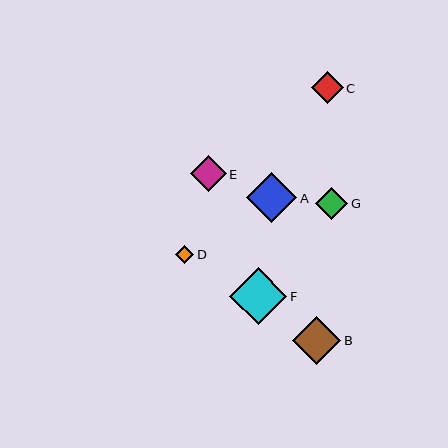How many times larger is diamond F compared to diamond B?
Diamond F is approximately 1.2 times the size of diamond B.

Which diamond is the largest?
Diamond F is the largest with a size of approximately 57 pixels.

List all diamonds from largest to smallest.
From largest to smallest: F, A, B, E, G, C, D.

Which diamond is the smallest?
Diamond D is the smallest with a size of approximately 18 pixels.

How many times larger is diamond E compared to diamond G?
Diamond E is approximately 1.1 times the size of diamond G.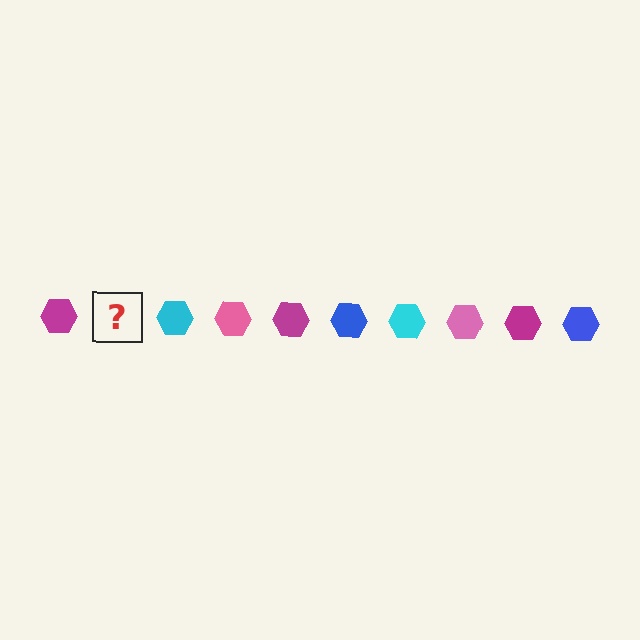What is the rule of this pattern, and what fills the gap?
The rule is that the pattern cycles through magenta, blue, cyan, pink hexagons. The gap should be filled with a blue hexagon.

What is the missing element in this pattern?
The missing element is a blue hexagon.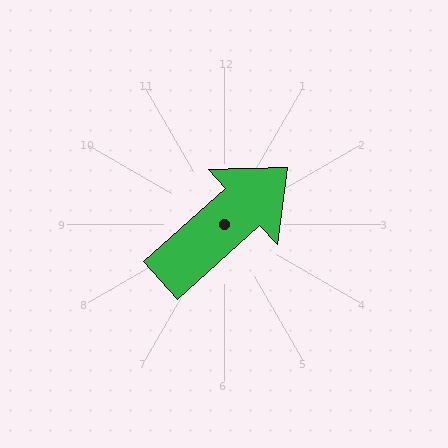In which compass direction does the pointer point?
Northeast.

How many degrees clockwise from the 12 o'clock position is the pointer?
Approximately 48 degrees.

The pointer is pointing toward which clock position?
Roughly 2 o'clock.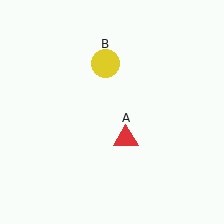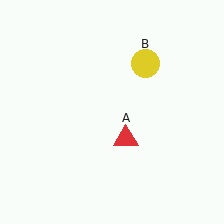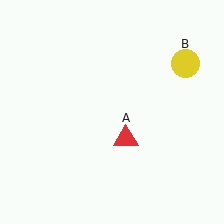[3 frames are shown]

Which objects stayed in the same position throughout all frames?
Red triangle (object A) remained stationary.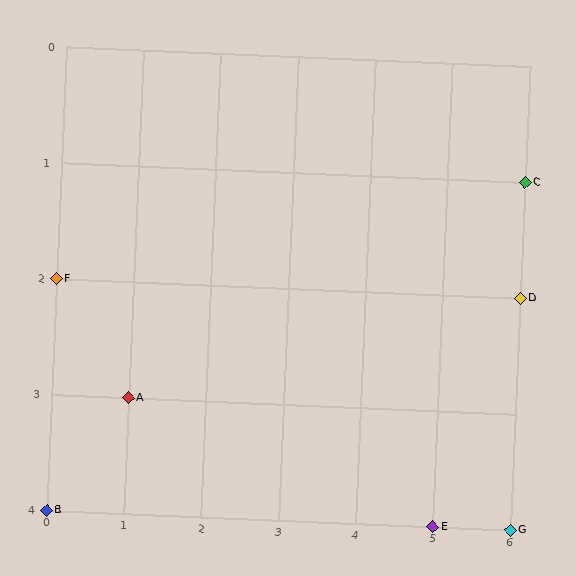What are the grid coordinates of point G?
Point G is at grid coordinates (6, 4).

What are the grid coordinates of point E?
Point E is at grid coordinates (5, 4).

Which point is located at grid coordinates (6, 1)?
Point C is at (6, 1).